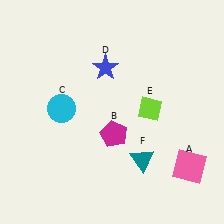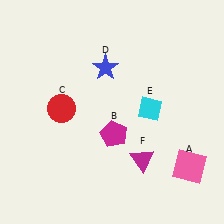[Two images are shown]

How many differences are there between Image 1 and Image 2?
There are 3 differences between the two images.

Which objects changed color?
C changed from cyan to red. E changed from lime to cyan. F changed from teal to magenta.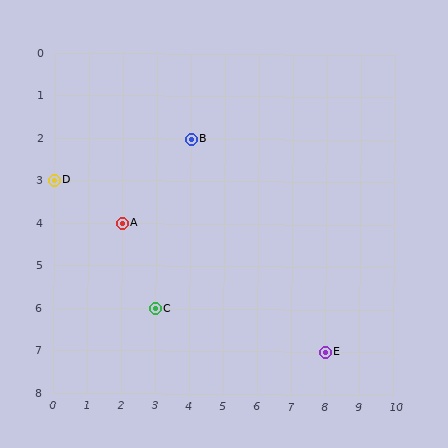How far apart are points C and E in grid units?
Points C and E are 5 columns and 1 row apart (about 5.1 grid units diagonally).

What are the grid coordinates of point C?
Point C is at grid coordinates (3, 6).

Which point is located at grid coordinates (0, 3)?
Point D is at (0, 3).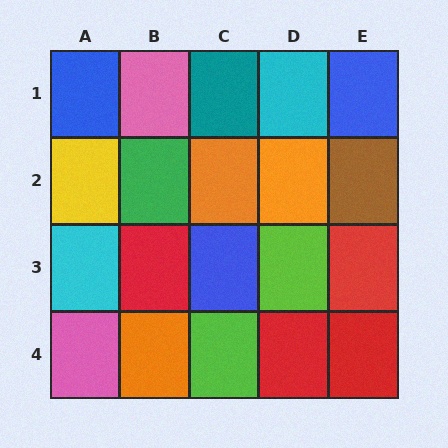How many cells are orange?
3 cells are orange.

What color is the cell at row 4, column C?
Lime.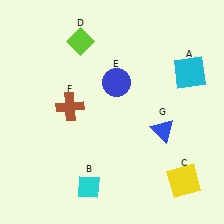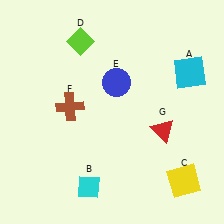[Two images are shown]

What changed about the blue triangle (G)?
In Image 1, G is blue. In Image 2, it changed to red.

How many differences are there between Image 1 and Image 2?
There is 1 difference between the two images.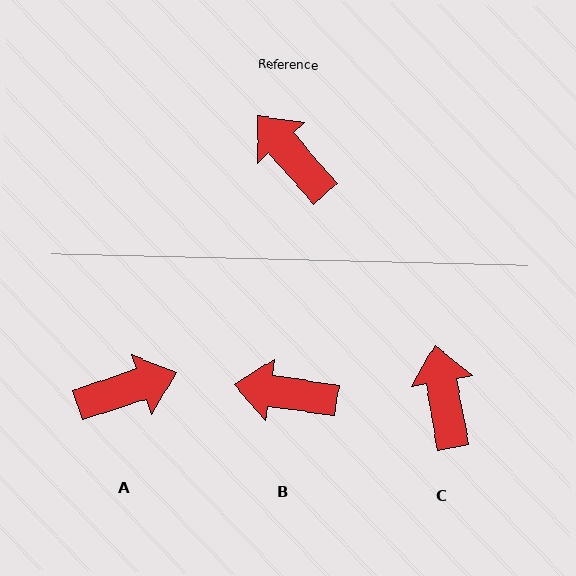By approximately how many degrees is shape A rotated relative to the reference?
Approximately 113 degrees clockwise.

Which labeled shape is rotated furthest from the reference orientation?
A, about 113 degrees away.